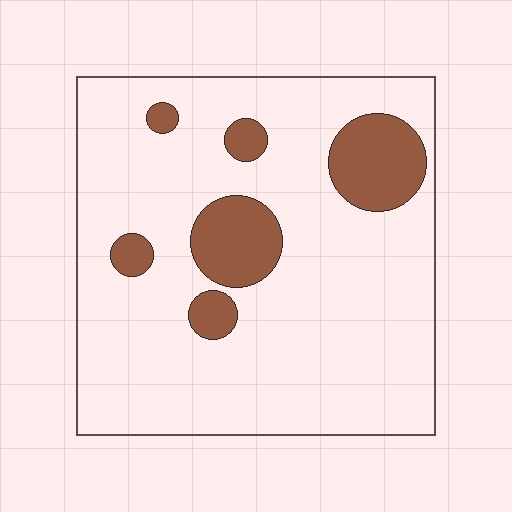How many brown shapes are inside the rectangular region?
6.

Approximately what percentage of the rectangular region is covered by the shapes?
Approximately 15%.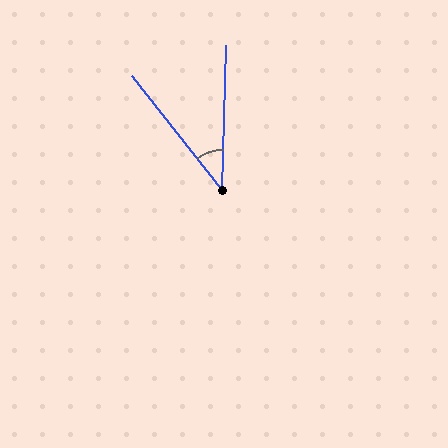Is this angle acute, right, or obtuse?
It is acute.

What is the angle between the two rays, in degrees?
Approximately 40 degrees.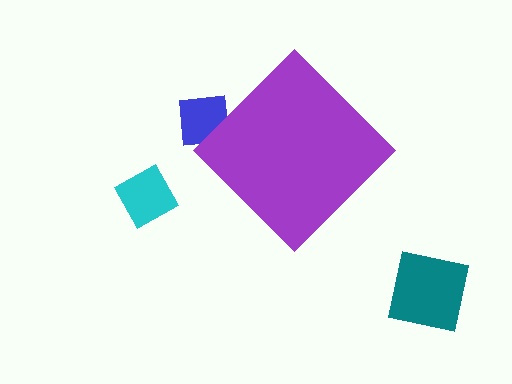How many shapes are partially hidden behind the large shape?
1 shape is partially hidden.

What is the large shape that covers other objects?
A purple diamond.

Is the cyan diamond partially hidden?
No, the cyan diamond is fully visible.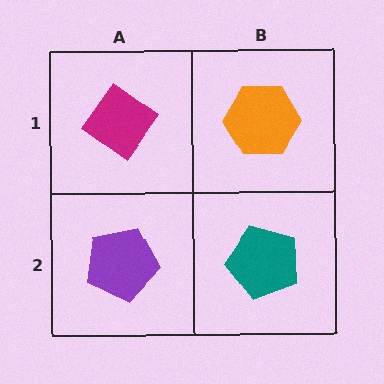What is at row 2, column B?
A teal pentagon.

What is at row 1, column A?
A magenta diamond.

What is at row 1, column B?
An orange hexagon.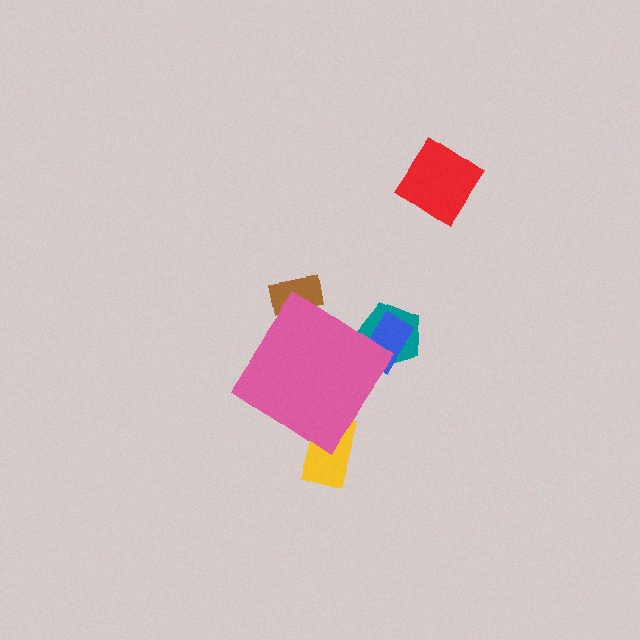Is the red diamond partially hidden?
No, the red diamond is fully visible.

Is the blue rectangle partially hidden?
Yes, the blue rectangle is partially hidden behind the pink diamond.